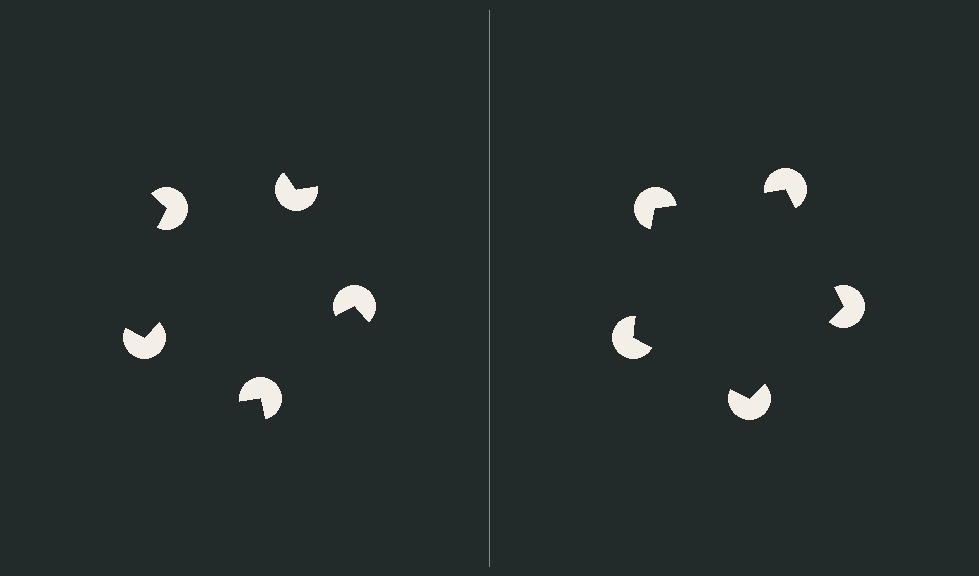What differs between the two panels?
The pac-man discs are positioned identically on both sides; only the wedge orientations differ. On the right they align to a pentagon; on the left they are misaligned.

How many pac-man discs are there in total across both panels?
10 — 5 on each side.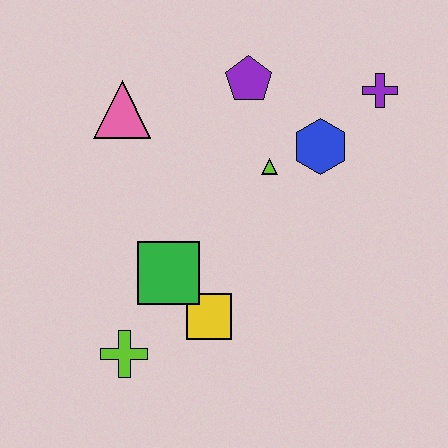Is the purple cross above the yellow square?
Yes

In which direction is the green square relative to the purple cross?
The green square is to the left of the purple cross.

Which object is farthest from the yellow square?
The purple cross is farthest from the yellow square.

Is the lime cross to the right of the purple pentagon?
No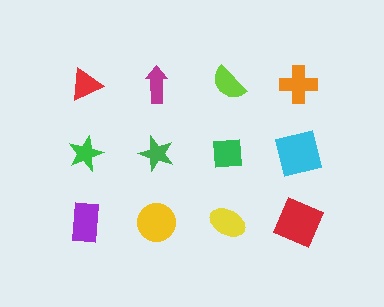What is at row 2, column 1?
A green star.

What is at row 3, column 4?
A red square.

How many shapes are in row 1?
4 shapes.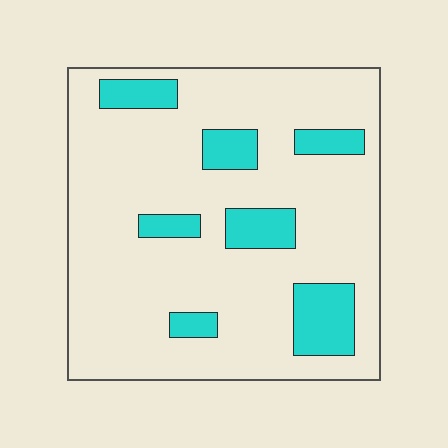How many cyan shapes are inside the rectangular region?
7.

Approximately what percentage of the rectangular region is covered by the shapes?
Approximately 15%.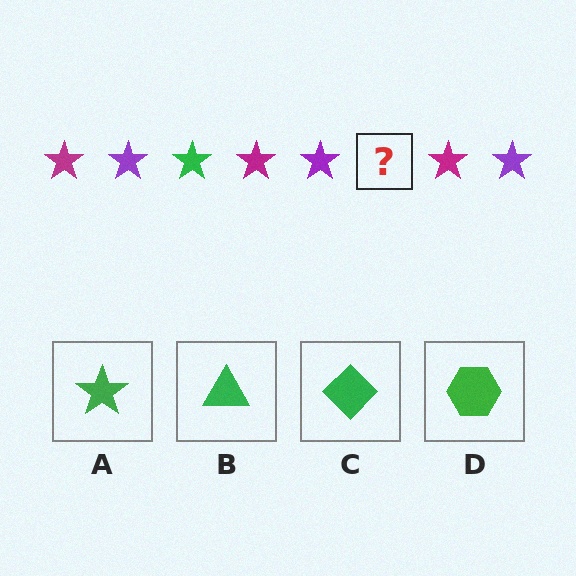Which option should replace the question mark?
Option A.